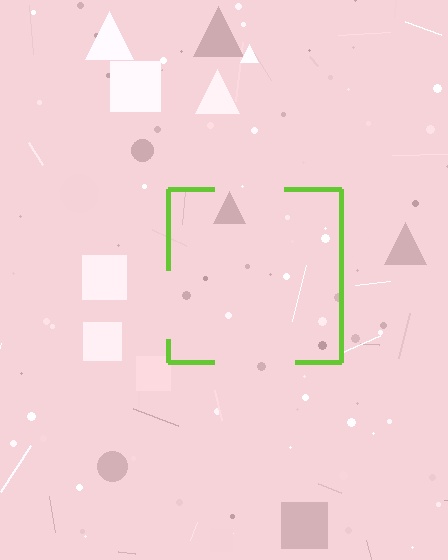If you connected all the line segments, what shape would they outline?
They would outline a square.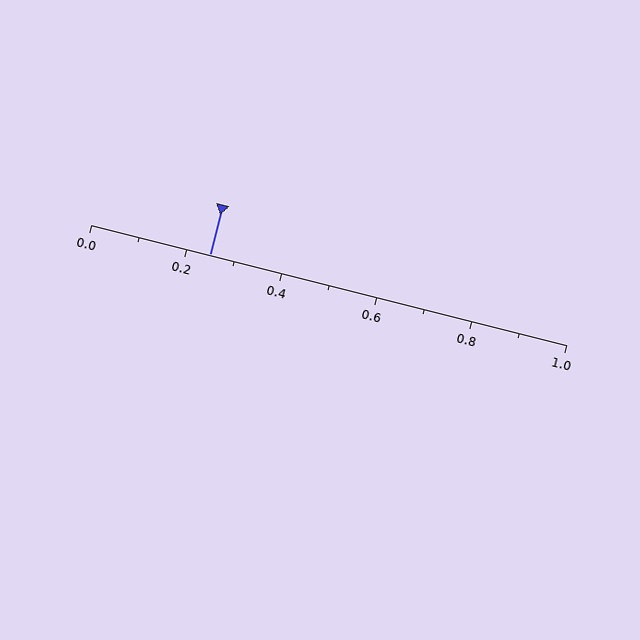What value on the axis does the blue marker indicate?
The marker indicates approximately 0.25.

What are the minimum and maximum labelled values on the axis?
The axis runs from 0.0 to 1.0.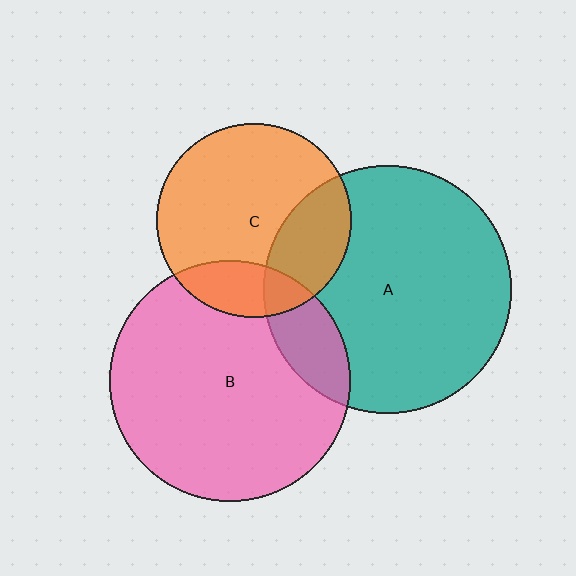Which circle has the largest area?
Circle A (teal).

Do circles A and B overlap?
Yes.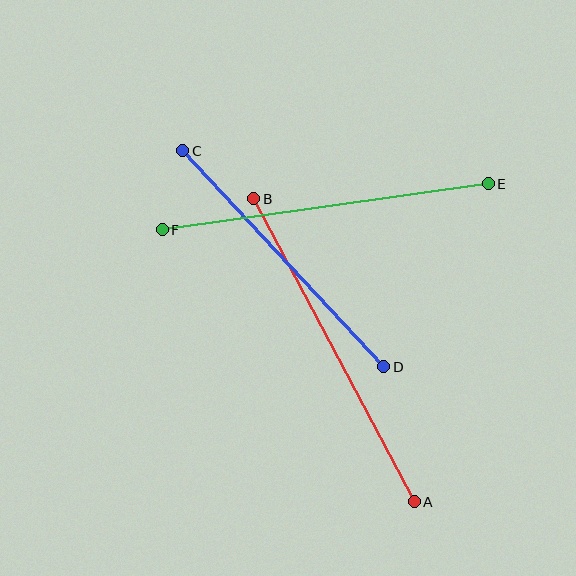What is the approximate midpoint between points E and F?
The midpoint is at approximately (325, 207) pixels.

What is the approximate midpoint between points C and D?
The midpoint is at approximately (283, 259) pixels.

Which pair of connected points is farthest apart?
Points A and B are farthest apart.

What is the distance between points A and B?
The distance is approximately 343 pixels.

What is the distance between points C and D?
The distance is approximately 295 pixels.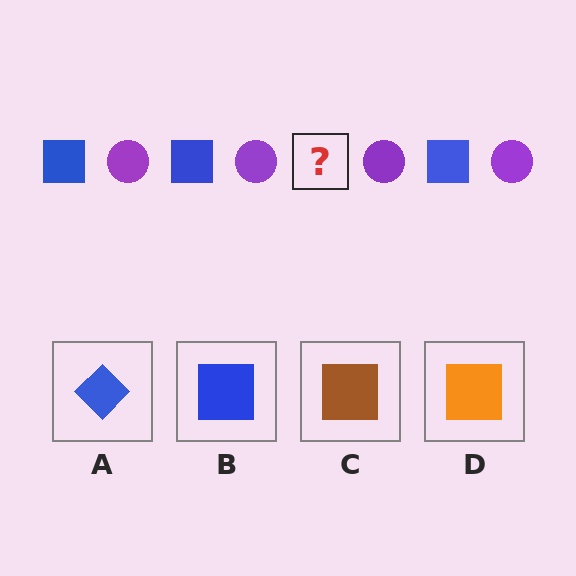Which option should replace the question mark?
Option B.